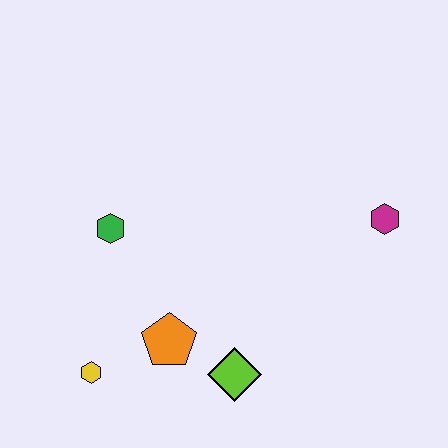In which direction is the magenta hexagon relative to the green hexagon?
The magenta hexagon is to the right of the green hexagon.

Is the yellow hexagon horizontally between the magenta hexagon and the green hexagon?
No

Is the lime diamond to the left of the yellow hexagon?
No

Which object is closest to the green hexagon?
The orange pentagon is closest to the green hexagon.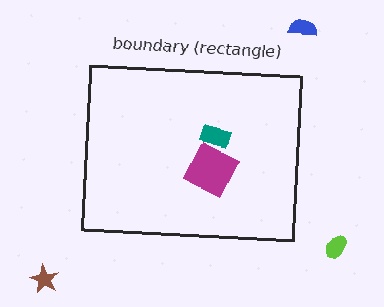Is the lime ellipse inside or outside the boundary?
Outside.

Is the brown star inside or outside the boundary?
Outside.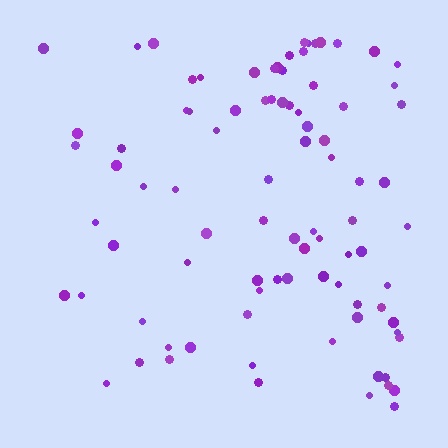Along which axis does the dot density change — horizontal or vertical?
Horizontal.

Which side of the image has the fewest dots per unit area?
The left.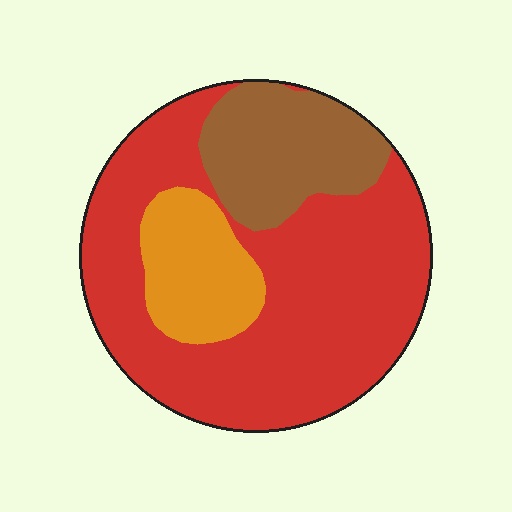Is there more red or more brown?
Red.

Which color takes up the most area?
Red, at roughly 65%.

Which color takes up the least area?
Orange, at roughly 15%.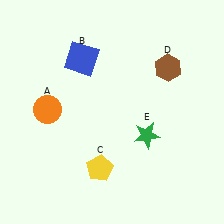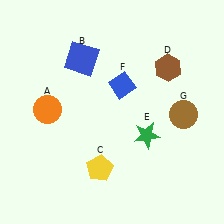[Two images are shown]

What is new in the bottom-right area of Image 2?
A brown circle (G) was added in the bottom-right area of Image 2.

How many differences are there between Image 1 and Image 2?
There are 2 differences between the two images.